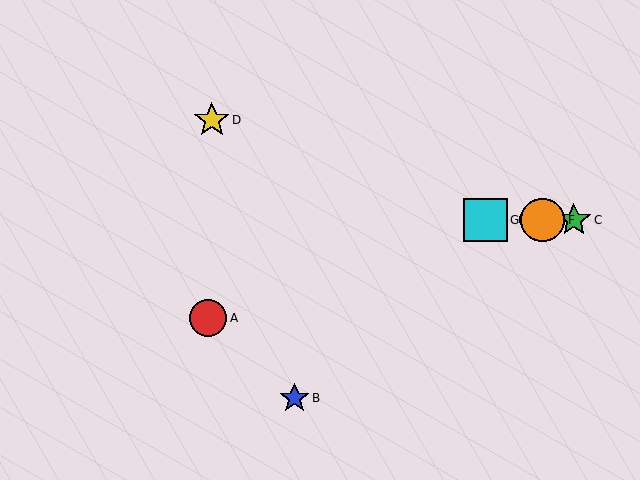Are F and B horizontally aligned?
No, F is at y≈220 and B is at y≈398.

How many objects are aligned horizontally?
4 objects (C, E, F, G) are aligned horizontally.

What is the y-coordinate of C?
Object C is at y≈220.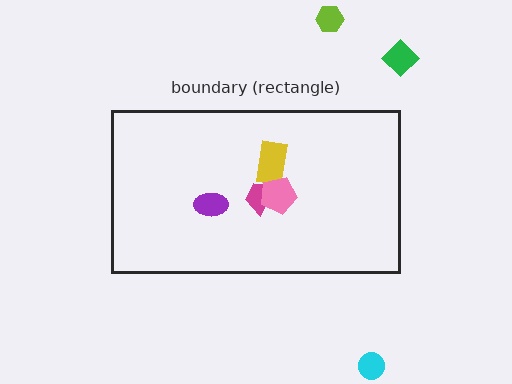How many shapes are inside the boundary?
4 inside, 3 outside.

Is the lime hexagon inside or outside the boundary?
Outside.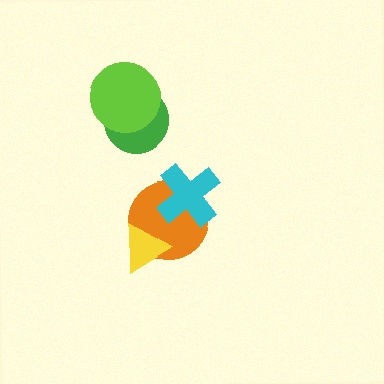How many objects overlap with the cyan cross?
1 object overlaps with the cyan cross.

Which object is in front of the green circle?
The lime circle is in front of the green circle.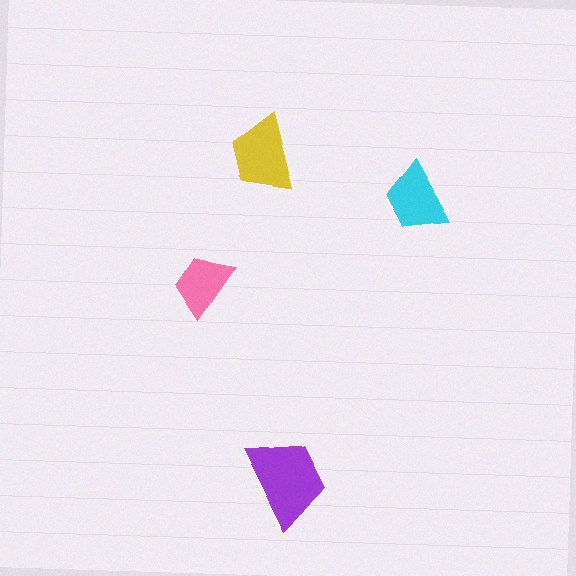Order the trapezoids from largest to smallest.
the purple one, the yellow one, the cyan one, the pink one.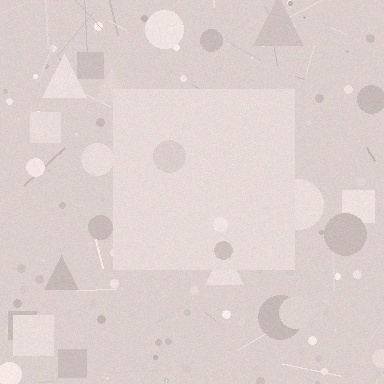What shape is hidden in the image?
A square is hidden in the image.